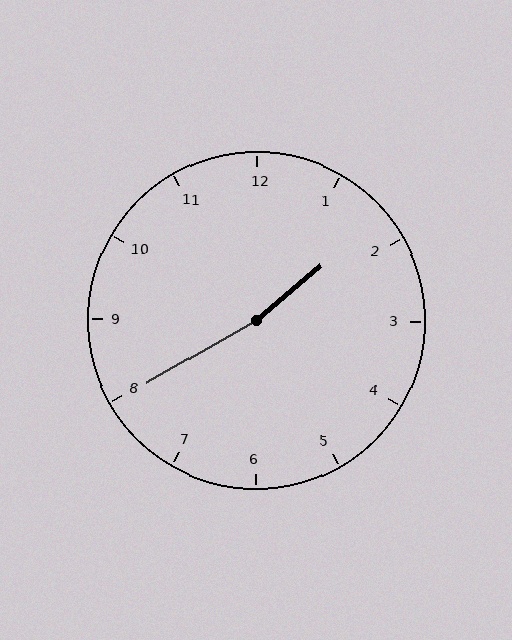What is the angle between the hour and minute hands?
Approximately 170 degrees.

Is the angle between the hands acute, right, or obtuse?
It is obtuse.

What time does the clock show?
1:40.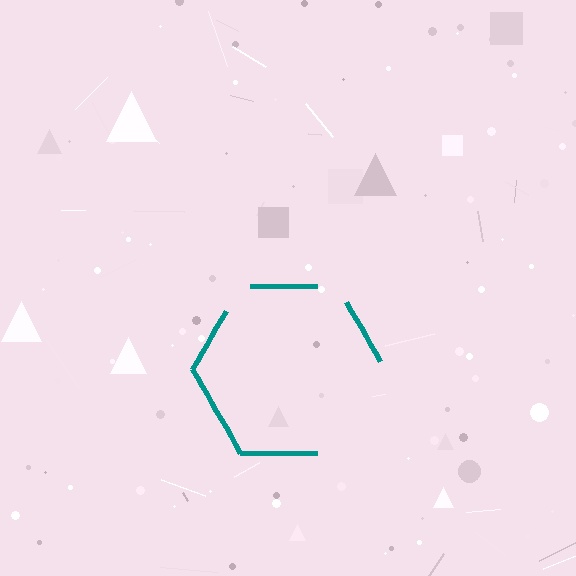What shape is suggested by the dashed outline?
The dashed outline suggests a hexagon.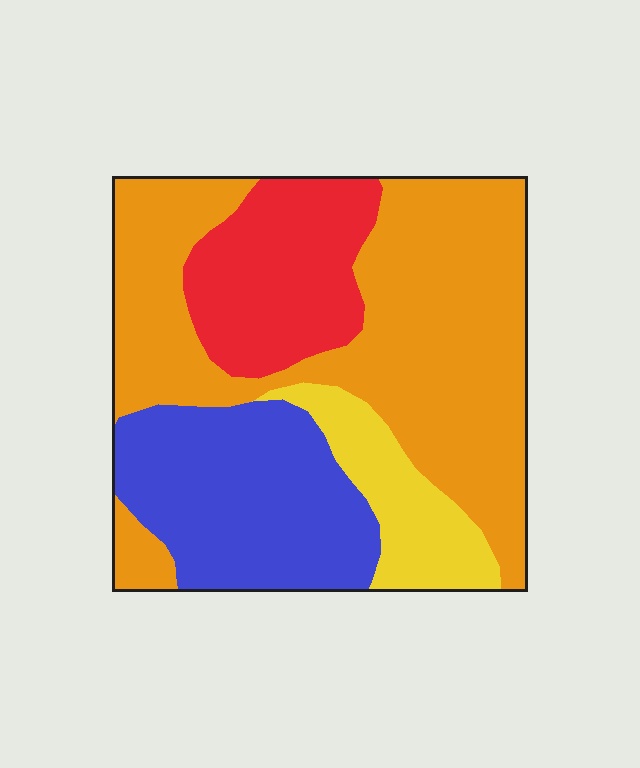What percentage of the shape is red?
Red takes up about one sixth (1/6) of the shape.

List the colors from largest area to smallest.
From largest to smallest: orange, blue, red, yellow.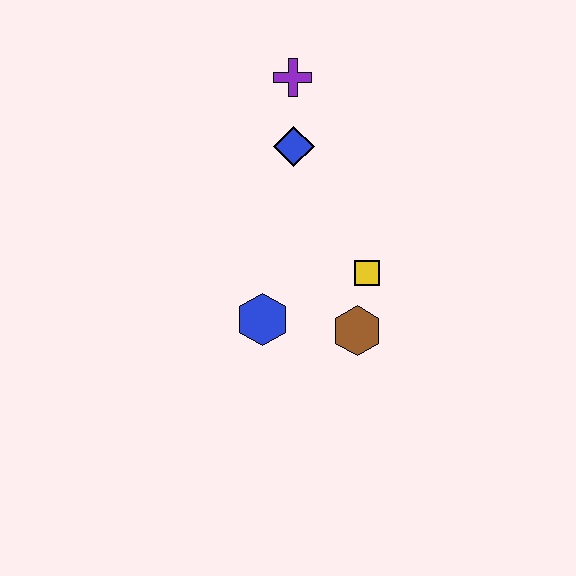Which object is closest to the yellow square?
The brown hexagon is closest to the yellow square.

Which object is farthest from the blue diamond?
The brown hexagon is farthest from the blue diamond.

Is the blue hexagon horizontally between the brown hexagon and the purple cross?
No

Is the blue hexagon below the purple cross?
Yes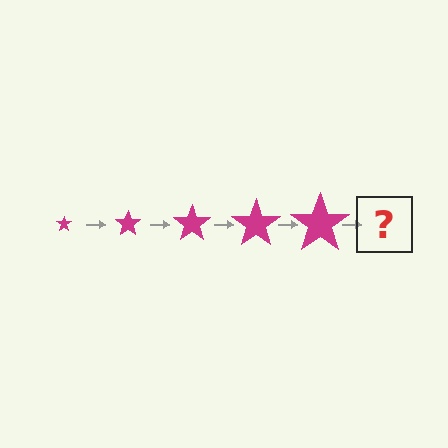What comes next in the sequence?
The next element should be a magenta star, larger than the previous one.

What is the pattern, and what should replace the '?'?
The pattern is that the star gets progressively larger each step. The '?' should be a magenta star, larger than the previous one.